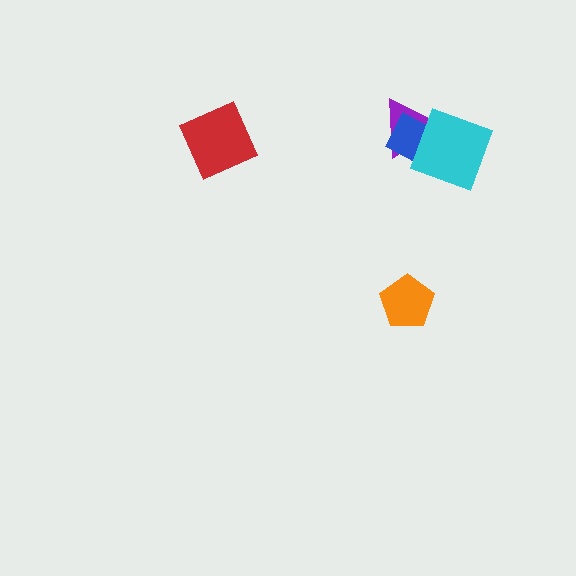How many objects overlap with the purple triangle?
2 objects overlap with the purple triangle.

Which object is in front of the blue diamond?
The cyan diamond is in front of the blue diamond.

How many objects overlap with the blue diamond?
2 objects overlap with the blue diamond.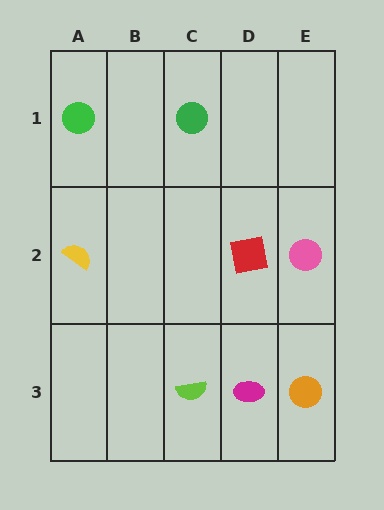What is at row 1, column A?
A green circle.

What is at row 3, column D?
A magenta ellipse.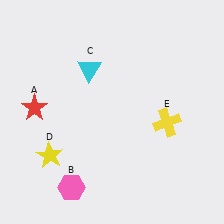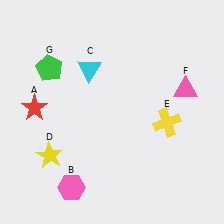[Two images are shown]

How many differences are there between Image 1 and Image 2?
There are 2 differences between the two images.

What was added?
A pink triangle (F), a green pentagon (G) were added in Image 2.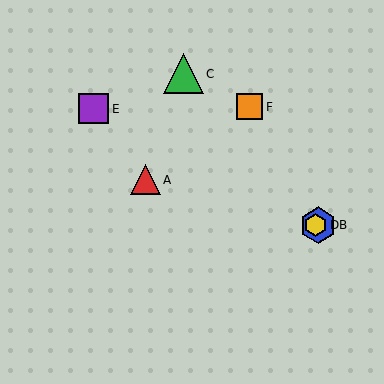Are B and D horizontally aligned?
Yes, both are at y≈225.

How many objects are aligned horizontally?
2 objects (B, D) are aligned horizontally.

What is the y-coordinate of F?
Object F is at y≈107.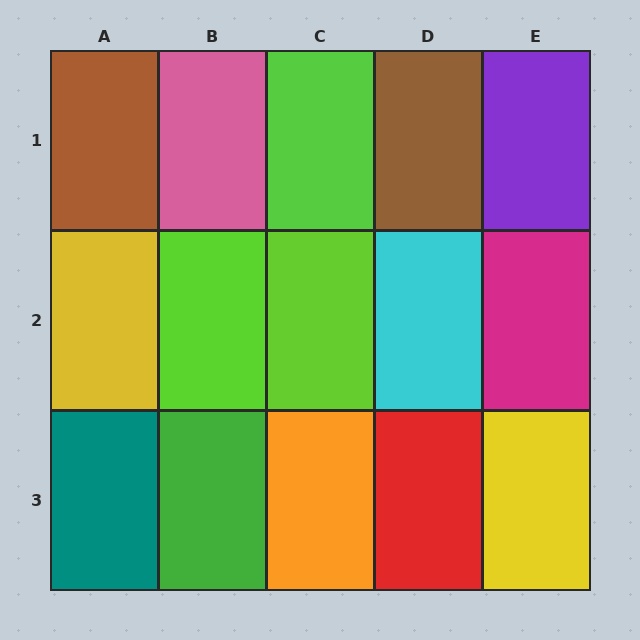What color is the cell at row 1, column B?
Pink.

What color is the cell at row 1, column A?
Brown.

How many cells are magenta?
1 cell is magenta.